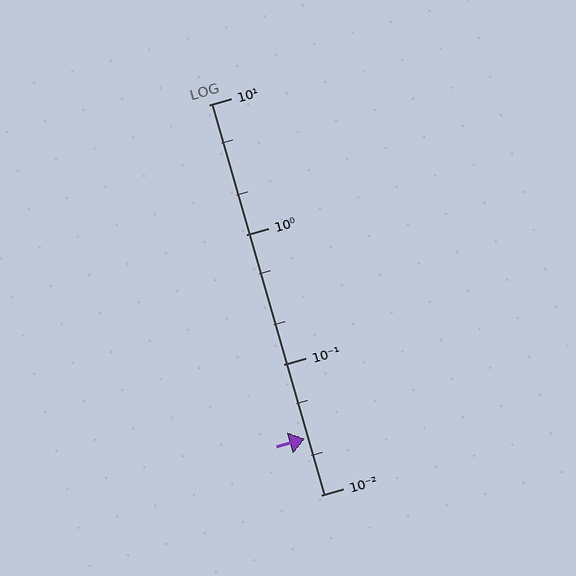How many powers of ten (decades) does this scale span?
The scale spans 3 decades, from 0.01 to 10.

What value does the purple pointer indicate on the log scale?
The pointer indicates approximately 0.027.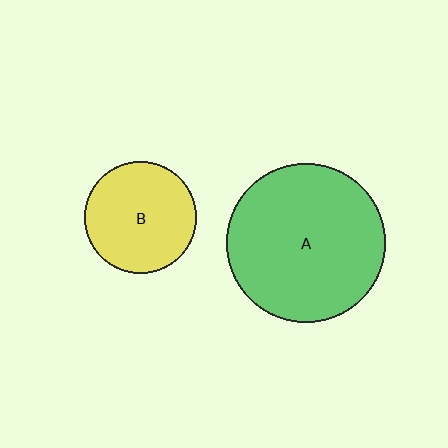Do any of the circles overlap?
No, none of the circles overlap.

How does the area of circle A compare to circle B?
Approximately 2.0 times.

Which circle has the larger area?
Circle A (green).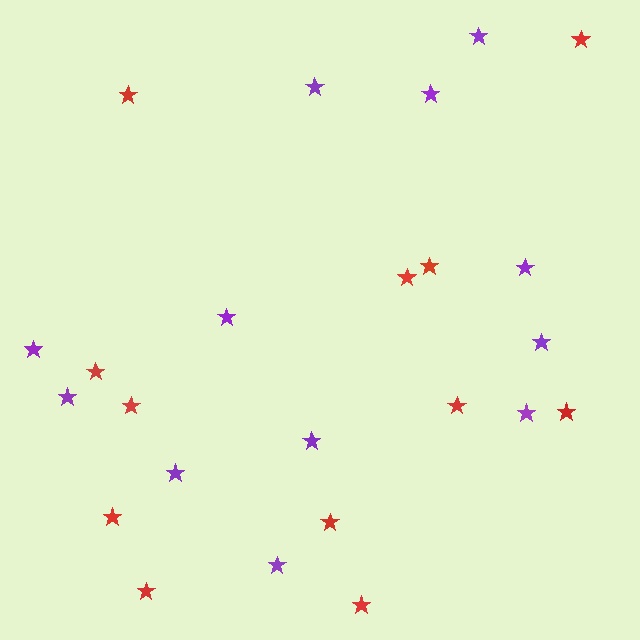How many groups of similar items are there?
There are 2 groups: one group of red stars (12) and one group of purple stars (12).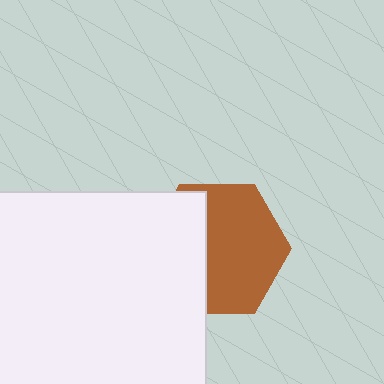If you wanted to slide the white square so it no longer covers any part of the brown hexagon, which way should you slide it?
Slide it left — that is the most direct way to separate the two shapes.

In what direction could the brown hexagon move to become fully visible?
The brown hexagon could move right. That would shift it out from behind the white square entirely.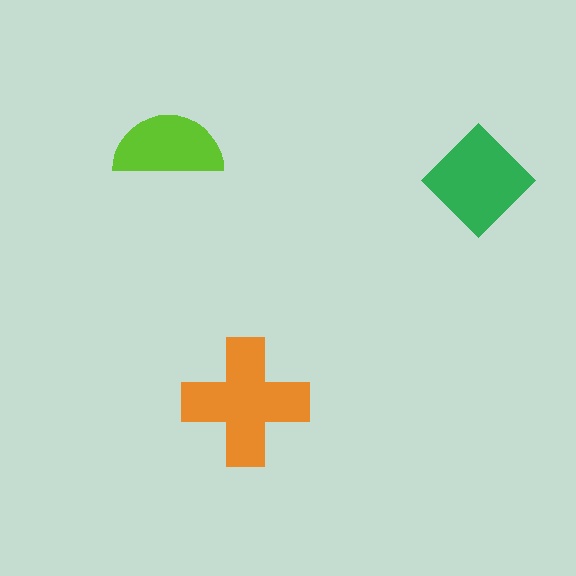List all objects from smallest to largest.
The lime semicircle, the green diamond, the orange cross.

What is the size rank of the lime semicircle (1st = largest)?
3rd.